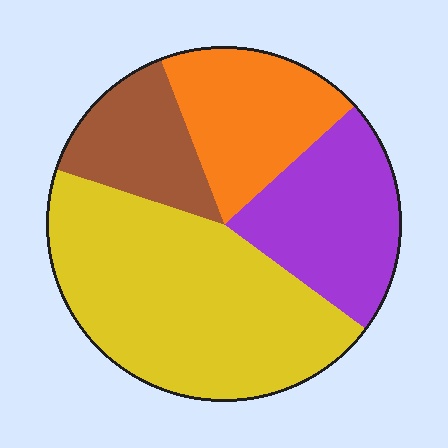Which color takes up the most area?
Yellow, at roughly 45%.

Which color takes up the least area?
Brown, at roughly 15%.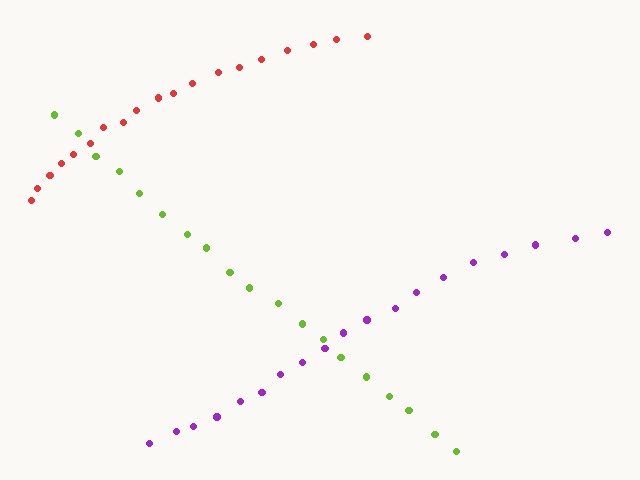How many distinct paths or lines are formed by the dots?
There are 3 distinct paths.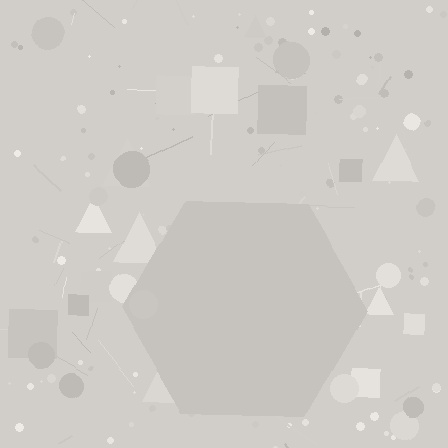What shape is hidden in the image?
A hexagon is hidden in the image.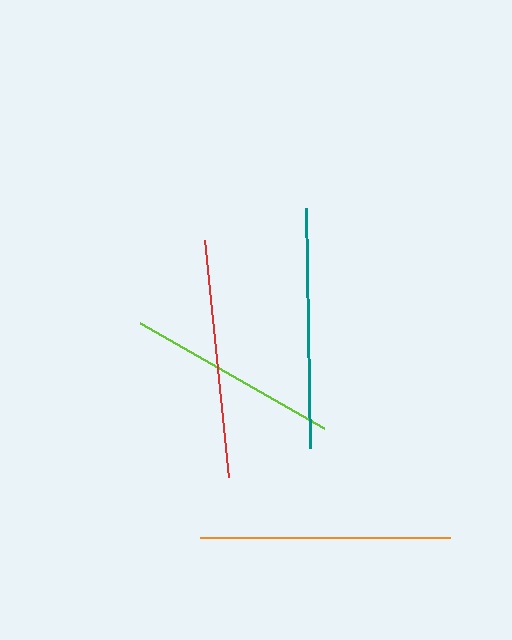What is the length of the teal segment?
The teal segment is approximately 240 pixels long.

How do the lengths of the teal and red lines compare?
The teal and red lines are approximately the same length.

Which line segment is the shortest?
The lime line is the shortest at approximately 211 pixels.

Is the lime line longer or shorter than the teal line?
The teal line is longer than the lime line.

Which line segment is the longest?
The orange line is the longest at approximately 250 pixels.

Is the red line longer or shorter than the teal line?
The teal line is longer than the red line.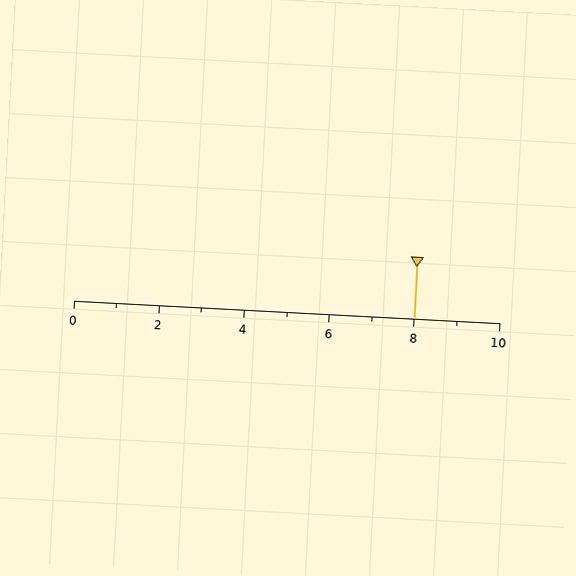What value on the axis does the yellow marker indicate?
The marker indicates approximately 8.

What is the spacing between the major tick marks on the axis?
The major ticks are spaced 2 apart.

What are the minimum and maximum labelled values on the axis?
The axis runs from 0 to 10.